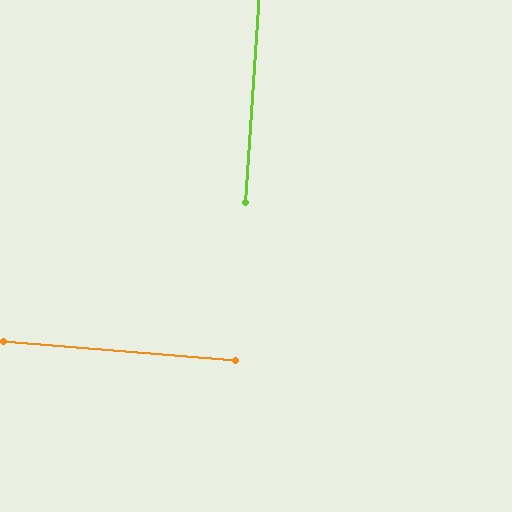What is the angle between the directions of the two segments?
Approximately 89 degrees.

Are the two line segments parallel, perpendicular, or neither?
Perpendicular — they meet at approximately 89°.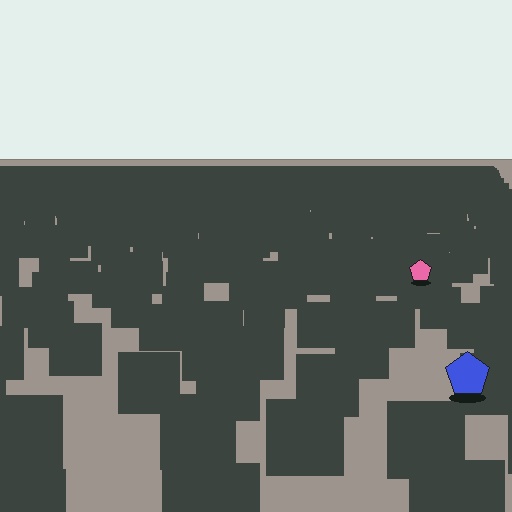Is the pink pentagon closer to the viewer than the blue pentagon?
No. The blue pentagon is closer — you can tell from the texture gradient: the ground texture is coarser near it.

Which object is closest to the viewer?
The blue pentagon is closest. The texture marks near it are larger and more spread out.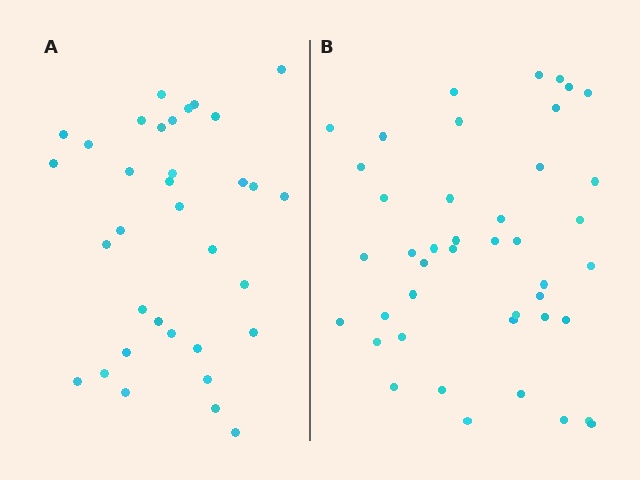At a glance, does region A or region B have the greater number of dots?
Region B (the right region) has more dots.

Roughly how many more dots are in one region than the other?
Region B has roughly 8 or so more dots than region A.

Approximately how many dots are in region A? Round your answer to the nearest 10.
About 30 dots. (The exact count is 34, which rounds to 30.)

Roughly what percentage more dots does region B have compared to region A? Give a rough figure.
About 25% more.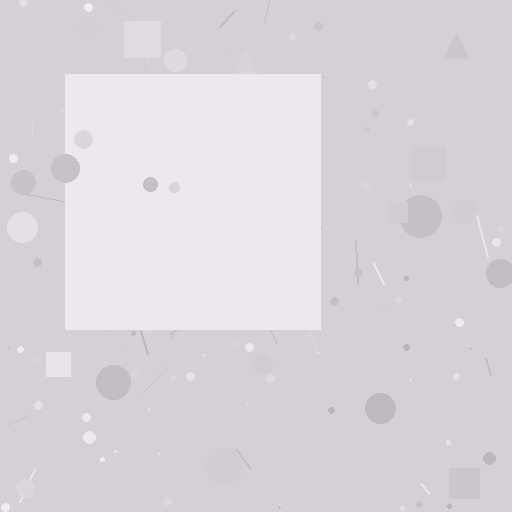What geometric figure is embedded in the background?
A square is embedded in the background.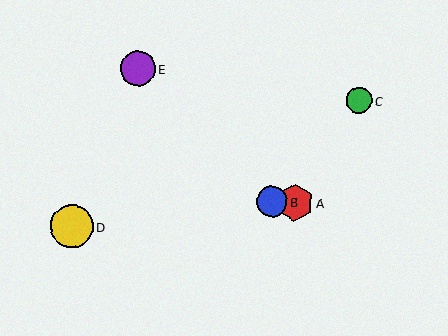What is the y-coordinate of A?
Object A is at y≈203.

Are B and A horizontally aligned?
Yes, both are at y≈201.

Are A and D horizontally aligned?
No, A is at y≈203 and D is at y≈226.